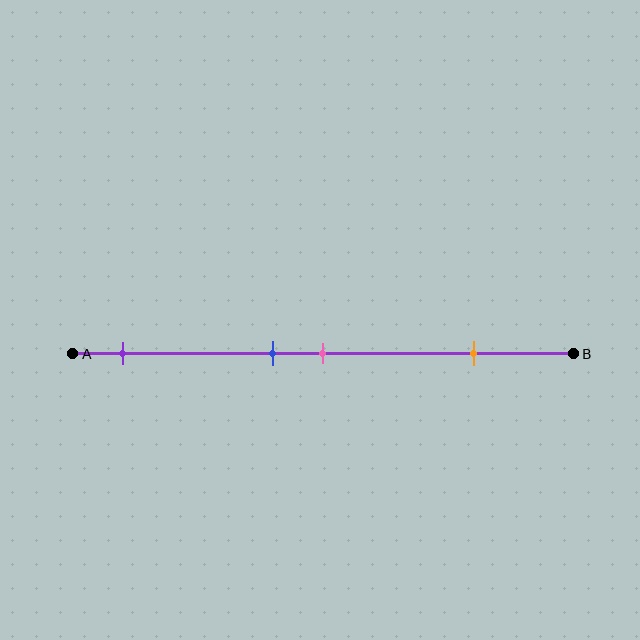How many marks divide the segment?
There are 4 marks dividing the segment.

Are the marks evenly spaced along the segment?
No, the marks are not evenly spaced.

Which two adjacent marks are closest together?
The blue and pink marks are the closest adjacent pair.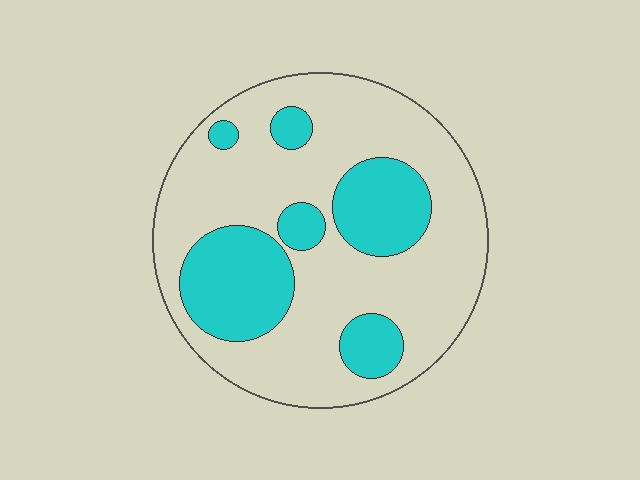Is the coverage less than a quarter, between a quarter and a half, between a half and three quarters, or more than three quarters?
Between a quarter and a half.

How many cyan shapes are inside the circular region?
6.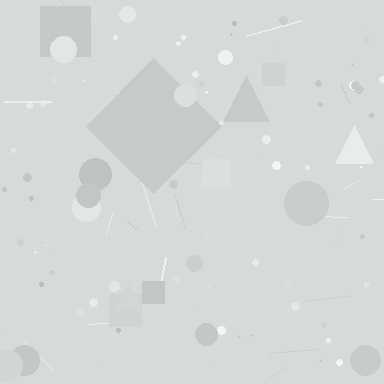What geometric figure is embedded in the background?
A diamond is embedded in the background.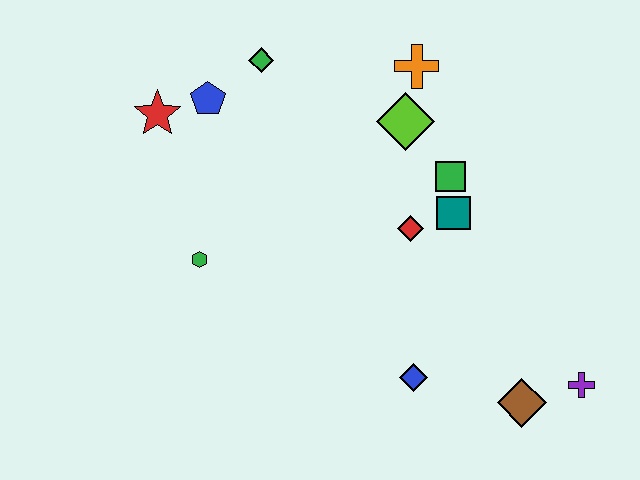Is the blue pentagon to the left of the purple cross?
Yes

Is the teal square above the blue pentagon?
No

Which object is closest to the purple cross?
The brown diamond is closest to the purple cross.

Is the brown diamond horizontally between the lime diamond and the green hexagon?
No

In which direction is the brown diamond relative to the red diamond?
The brown diamond is below the red diamond.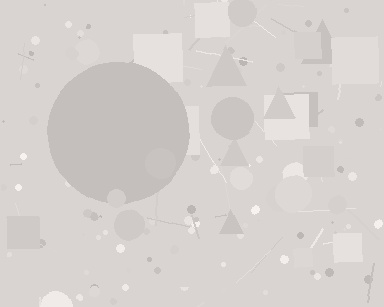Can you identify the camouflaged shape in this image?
The camouflaged shape is a circle.